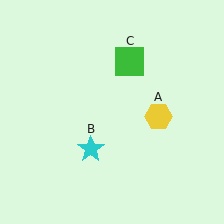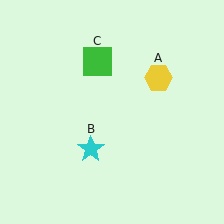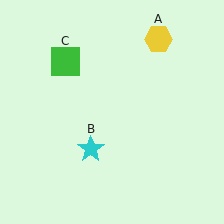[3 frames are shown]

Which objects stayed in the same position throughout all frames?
Cyan star (object B) remained stationary.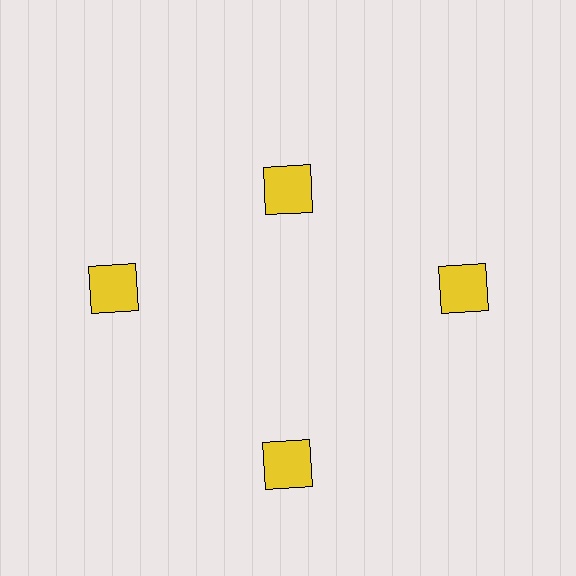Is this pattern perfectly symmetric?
No. The 4 yellow squares are arranged in a ring, but one element near the 12 o'clock position is pulled inward toward the center, breaking the 4-fold rotational symmetry.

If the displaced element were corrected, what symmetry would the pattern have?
It would have 4-fold rotational symmetry — the pattern would map onto itself every 90 degrees.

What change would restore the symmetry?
The symmetry would be restored by moving it outward, back onto the ring so that all 4 squares sit at equal angles and equal distance from the center.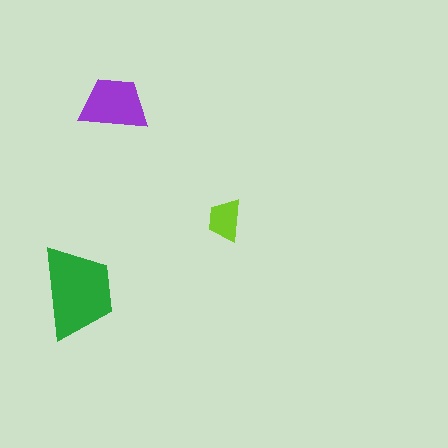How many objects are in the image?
There are 3 objects in the image.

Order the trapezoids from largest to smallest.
the green one, the purple one, the lime one.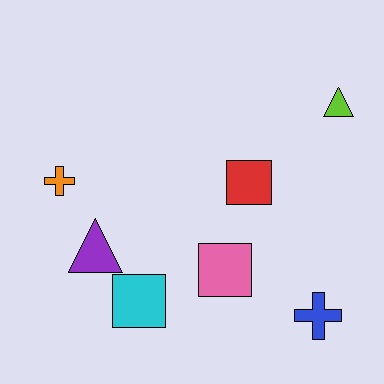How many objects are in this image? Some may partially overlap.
There are 7 objects.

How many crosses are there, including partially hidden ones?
There are 2 crosses.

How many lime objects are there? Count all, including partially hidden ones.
There is 1 lime object.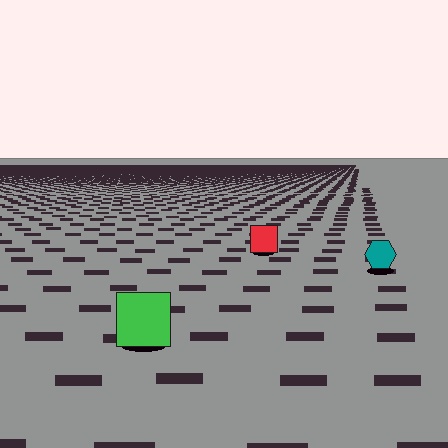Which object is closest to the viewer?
The green square is closest. The texture marks near it are larger and more spread out.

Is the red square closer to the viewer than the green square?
No. The green square is closer — you can tell from the texture gradient: the ground texture is coarser near it.